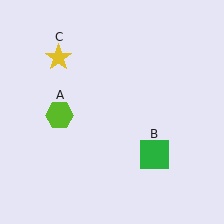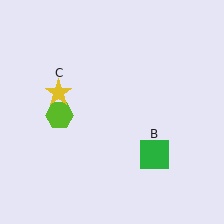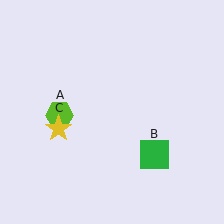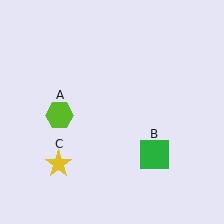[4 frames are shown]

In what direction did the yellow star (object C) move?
The yellow star (object C) moved down.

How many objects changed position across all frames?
1 object changed position: yellow star (object C).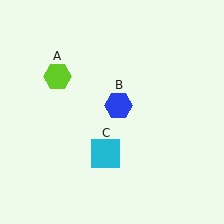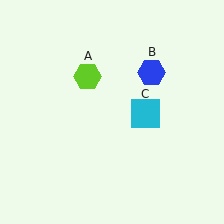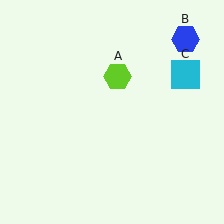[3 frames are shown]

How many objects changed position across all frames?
3 objects changed position: lime hexagon (object A), blue hexagon (object B), cyan square (object C).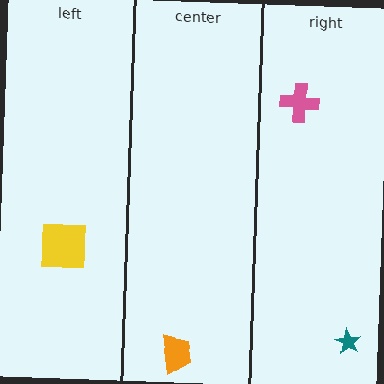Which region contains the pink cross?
The right region.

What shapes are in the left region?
The yellow square.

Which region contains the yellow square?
The left region.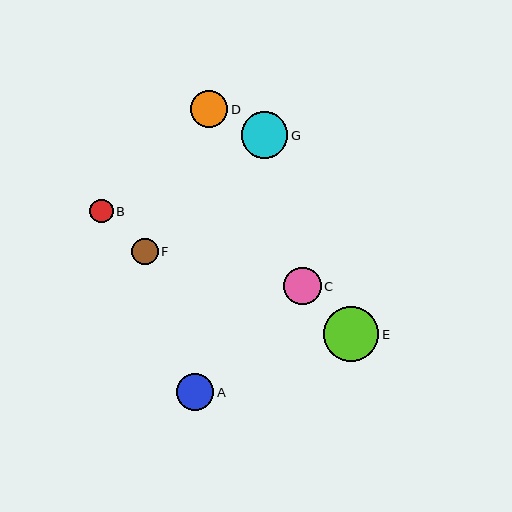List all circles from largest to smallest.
From largest to smallest: E, G, C, D, A, F, B.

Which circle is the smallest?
Circle B is the smallest with a size of approximately 23 pixels.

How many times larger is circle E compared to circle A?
Circle E is approximately 1.5 times the size of circle A.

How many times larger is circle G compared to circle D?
Circle G is approximately 1.3 times the size of circle D.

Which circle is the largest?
Circle E is the largest with a size of approximately 55 pixels.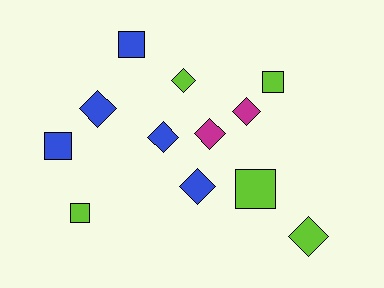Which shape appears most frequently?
Diamond, with 7 objects.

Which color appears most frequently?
Lime, with 5 objects.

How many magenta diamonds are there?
There are 2 magenta diamonds.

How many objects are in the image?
There are 12 objects.